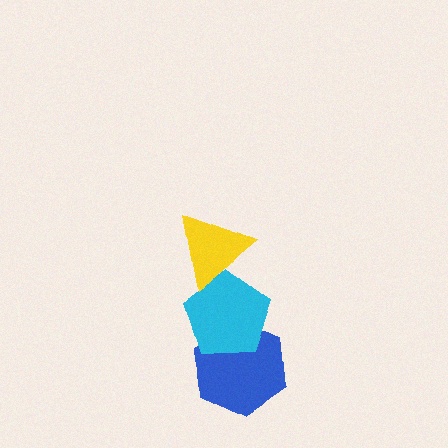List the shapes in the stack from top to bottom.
From top to bottom: the yellow triangle, the cyan pentagon, the blue hexagon.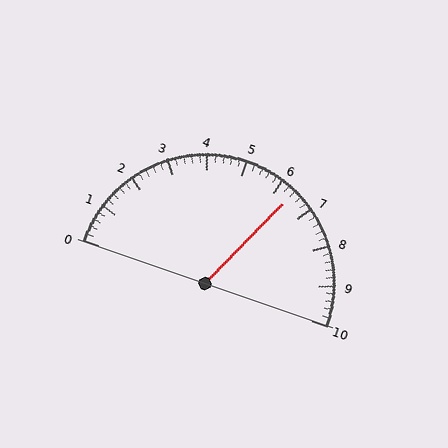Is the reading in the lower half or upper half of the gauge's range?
The reading is in the upper half of the range (0 to 10).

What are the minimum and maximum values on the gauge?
The gauge ranges from 0 to 10.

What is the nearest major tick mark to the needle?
The nearest major tick mark is 6.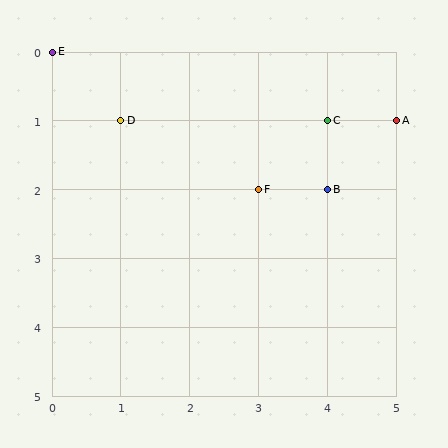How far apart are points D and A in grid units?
Points D and A are 4 columns apart.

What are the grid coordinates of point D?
Point D is at grid coordinates (1, 1).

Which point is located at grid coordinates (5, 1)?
Point A is at (5, 1).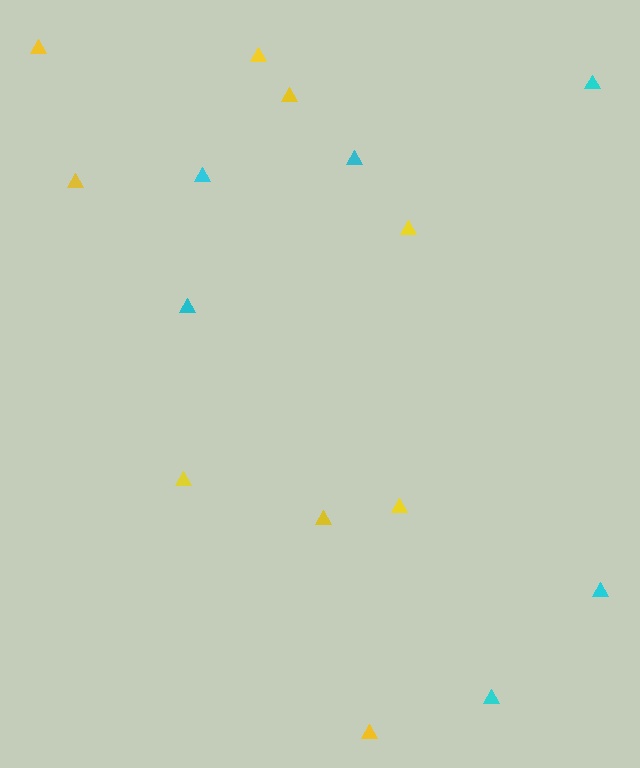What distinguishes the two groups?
There are 2 groups: one group of cyan triangles (6) and one group of yellow triangles (9).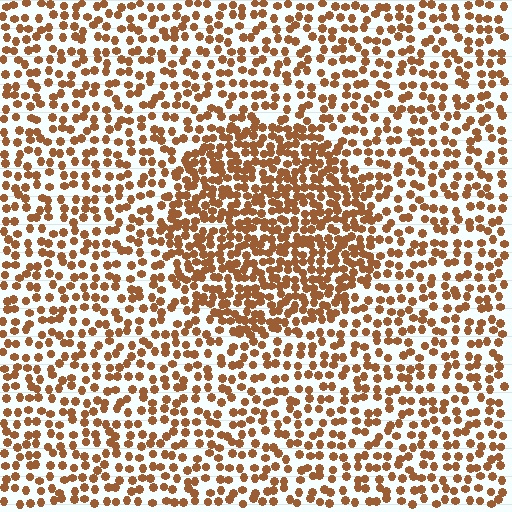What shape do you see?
I see a circle.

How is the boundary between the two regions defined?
The boundary is defined by a change in element density (approximately 1.8x ratio). All elements are the same color, size, and shape.